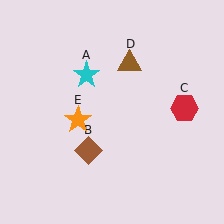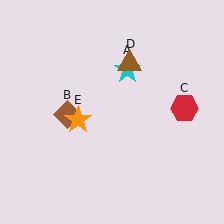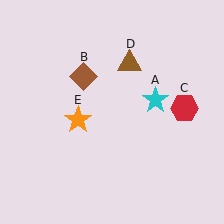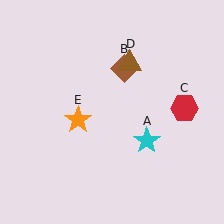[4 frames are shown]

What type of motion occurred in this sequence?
The cyan star (object A), brown diamond (object B) rotated clockwise around the center of the scene.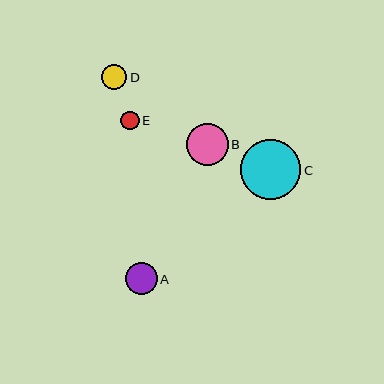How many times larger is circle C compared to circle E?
Circle C is approximately 3.3 times the size of circle E.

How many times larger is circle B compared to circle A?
Circle B is approximately 1.3 times the size of circle A.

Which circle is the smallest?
Circle E is the smallest with a size of approximately 18 pixels.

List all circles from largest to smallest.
From largest to smallest: C, B, A, D, E.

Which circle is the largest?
Circle C is the largest with a size of approximately 60 pixels.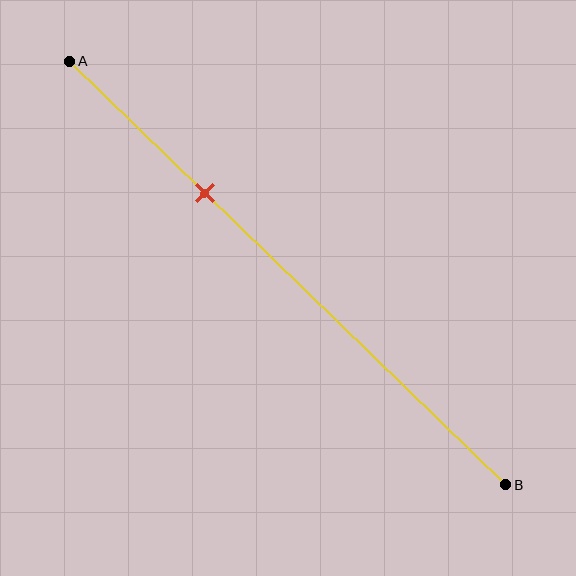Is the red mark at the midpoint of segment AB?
No, the mark is at about 30% from A, not at the 50% midpoint.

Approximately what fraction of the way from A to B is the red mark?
The red mark is approximately 30% of the way from A to B.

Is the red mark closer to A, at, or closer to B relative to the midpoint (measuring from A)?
The red mark is closer to point A than the midpoint of segment AB.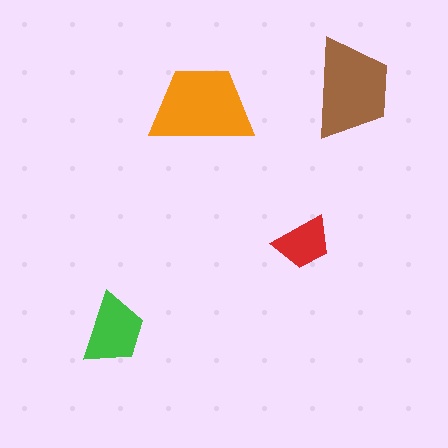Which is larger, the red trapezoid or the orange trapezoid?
The orange one.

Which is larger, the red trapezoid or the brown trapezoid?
The brown one.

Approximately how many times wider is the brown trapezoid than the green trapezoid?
About 1.5 times wider.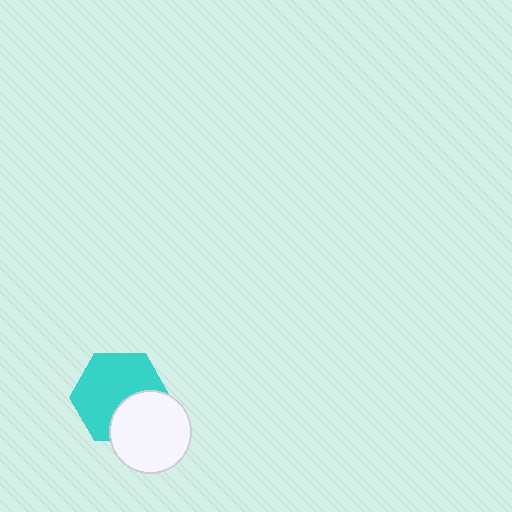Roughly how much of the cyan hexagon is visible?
Most of it is visible (roughly 67%).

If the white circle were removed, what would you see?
You would see the complete cyan hexagon.